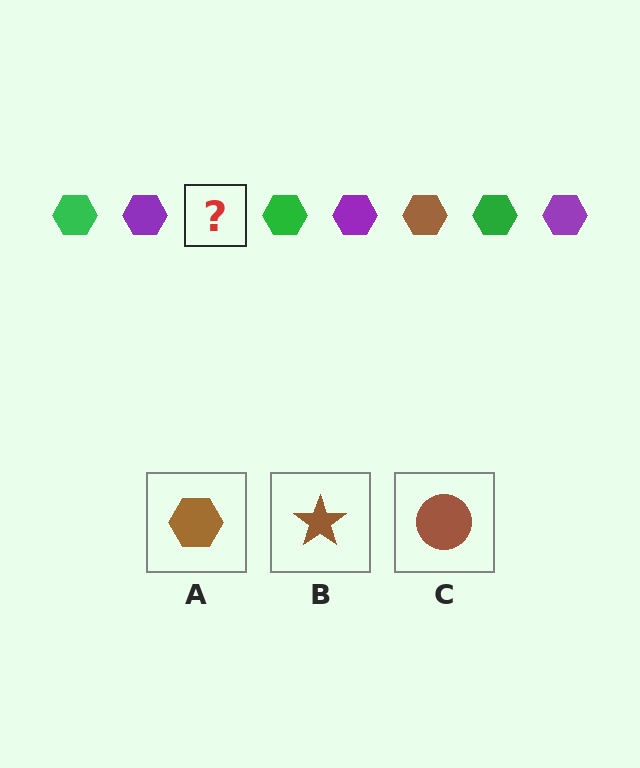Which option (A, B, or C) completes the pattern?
A.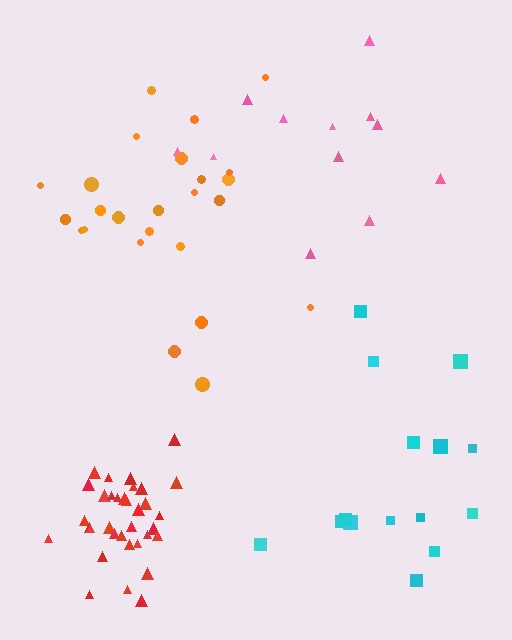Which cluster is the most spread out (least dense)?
Pink.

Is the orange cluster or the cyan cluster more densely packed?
Orange.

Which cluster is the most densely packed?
Red.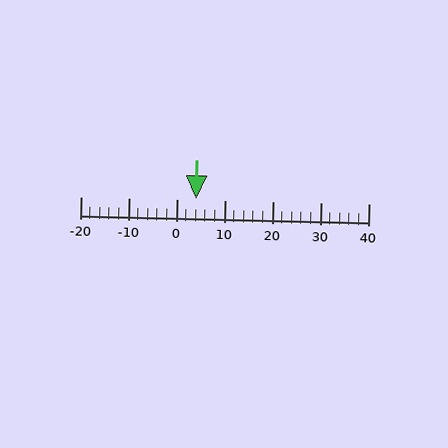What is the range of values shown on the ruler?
The ruler shows values from -20 to 40.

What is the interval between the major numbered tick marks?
The major tick marks are spaced 10 units apart.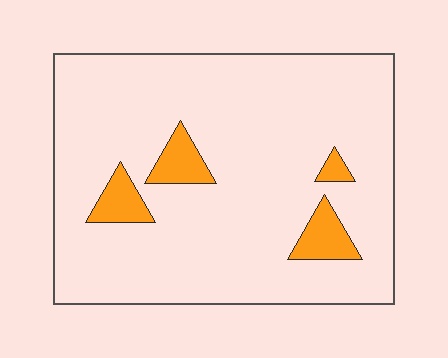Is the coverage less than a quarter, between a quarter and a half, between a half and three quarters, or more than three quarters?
Less than a quarter.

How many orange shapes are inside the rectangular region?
4.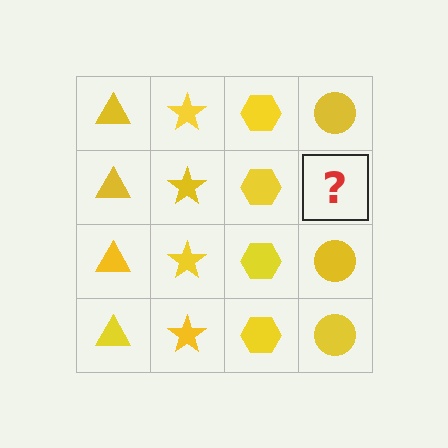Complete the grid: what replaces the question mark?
The question mark should be replaced with a yellow circle.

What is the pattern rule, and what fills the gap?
The rule is that each column has a consistent shape. The gap should be filled with a yellow circle.